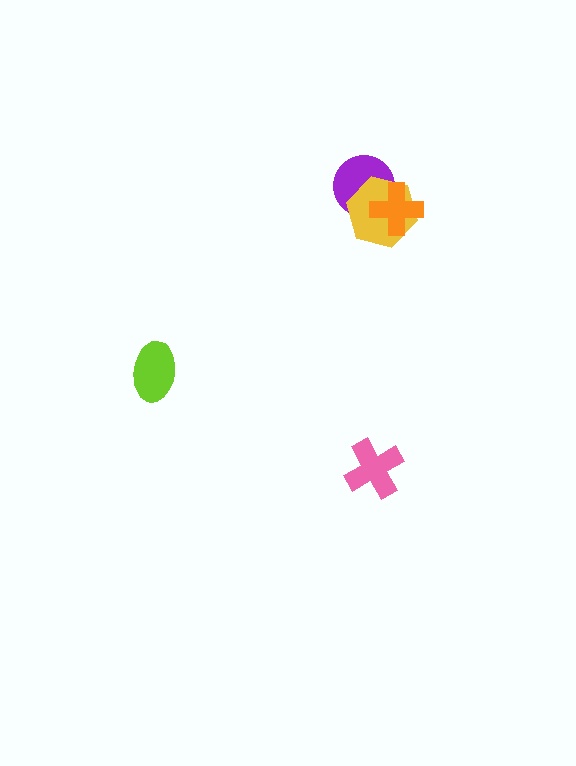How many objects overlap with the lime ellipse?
0 objects overlap with the lime ellipse.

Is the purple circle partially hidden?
Yes, it is partially covered by another shape.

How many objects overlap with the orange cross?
2 objects overlap with the orange cross.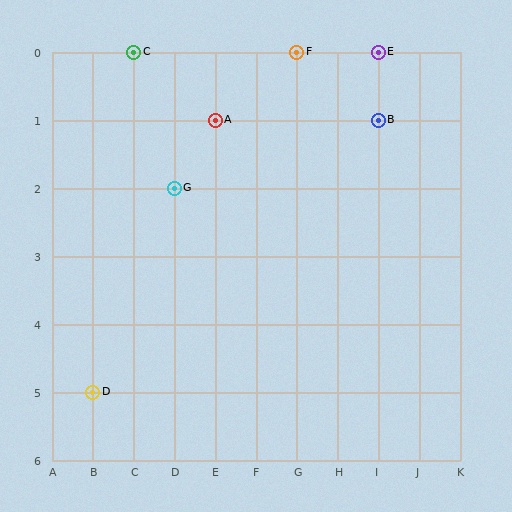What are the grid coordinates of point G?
Point G is at grid coordinates (D, 2).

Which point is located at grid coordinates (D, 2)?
Point G is at (D, 2).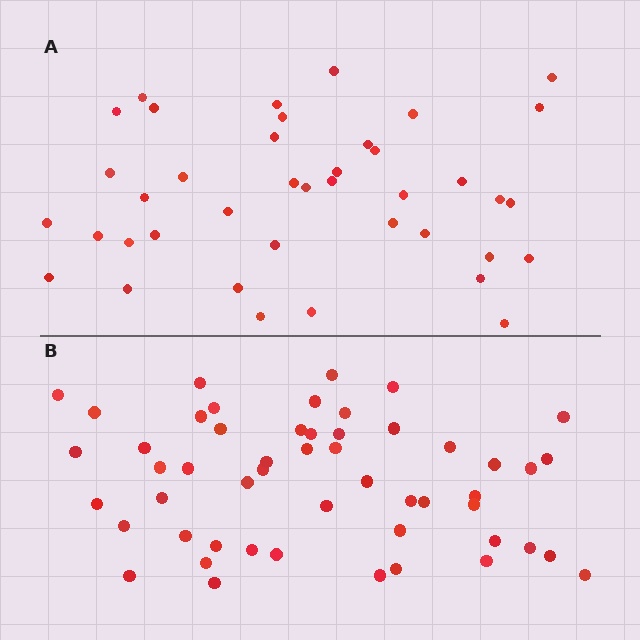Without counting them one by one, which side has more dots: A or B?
Region B (the bottom region) has more dots.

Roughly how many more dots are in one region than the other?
Region B has roughly 12 or so more dots than region A.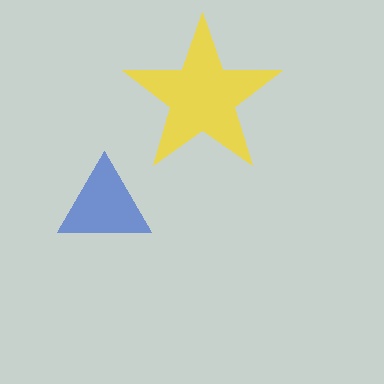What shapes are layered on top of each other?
The layered shapes are: a yellow star, a blue triangle.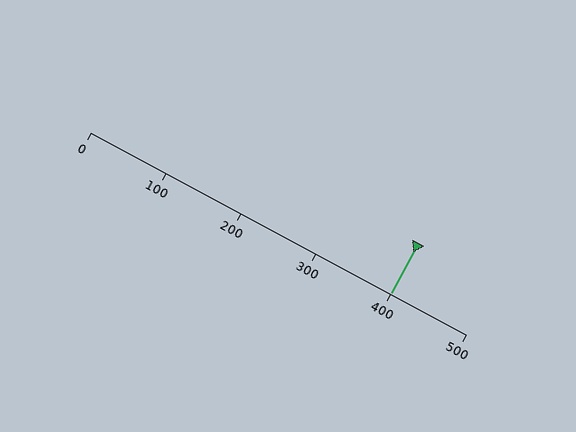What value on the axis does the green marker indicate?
The marker indicates approximately 400.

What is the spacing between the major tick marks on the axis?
The major ticks are spaced 100 apart.